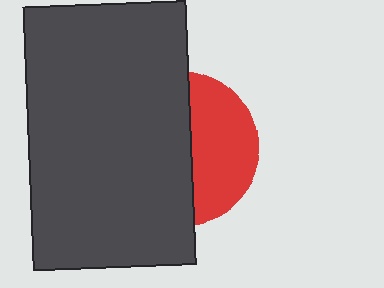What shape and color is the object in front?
The object in front is a dark gray rectangle.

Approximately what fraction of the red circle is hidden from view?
Roughly 58% of the red circle is hidden behind the dark gray rectangle.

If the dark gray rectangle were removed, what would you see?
You would see the complete red circle.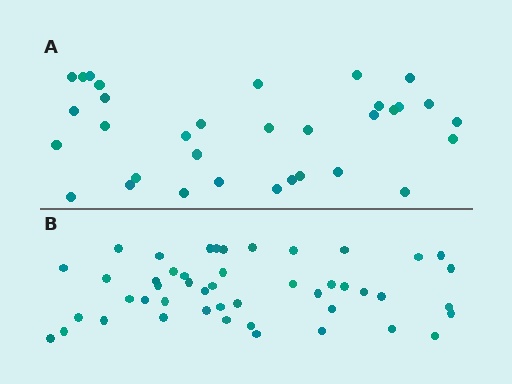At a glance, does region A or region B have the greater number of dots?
Region B (the bottom region) has more dots.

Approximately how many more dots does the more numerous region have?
Region B has approximately 15 more dots than region A.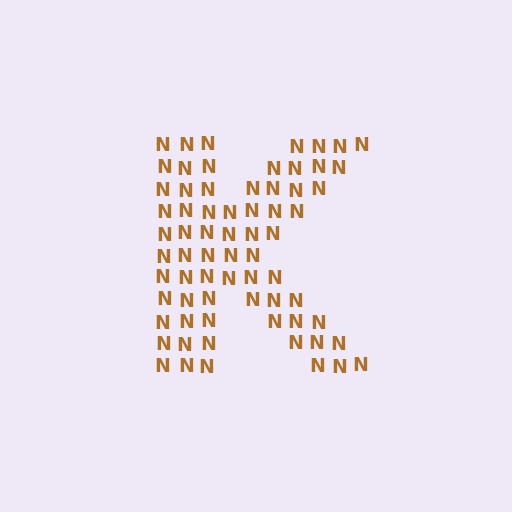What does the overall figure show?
The overall figure shows the letter K.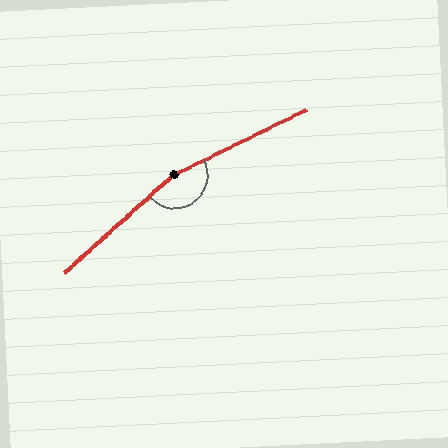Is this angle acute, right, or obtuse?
It is obtuse.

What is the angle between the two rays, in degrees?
Approximately 164 degrees.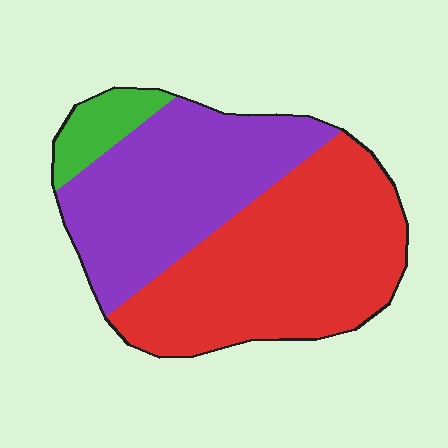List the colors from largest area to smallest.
From largest to smallest: red, purple, green.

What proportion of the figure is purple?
Purple covers 40% of the figure.